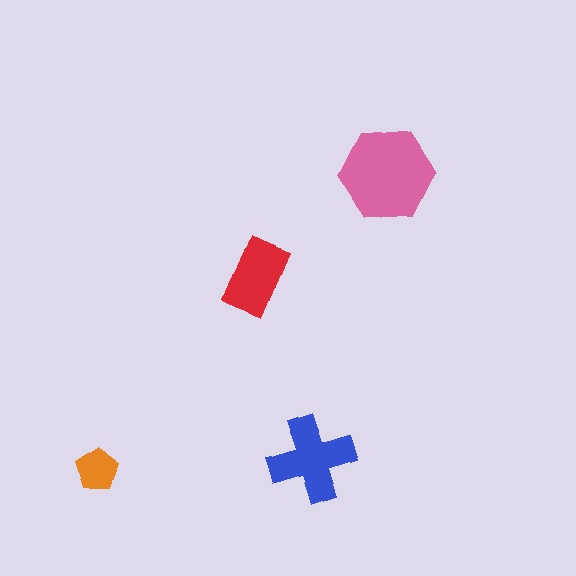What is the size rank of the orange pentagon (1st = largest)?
4th.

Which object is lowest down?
The orange pentagon is bottommost.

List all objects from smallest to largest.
The orange pentagon, the red rectangle, the blue cross, the pink hexagon.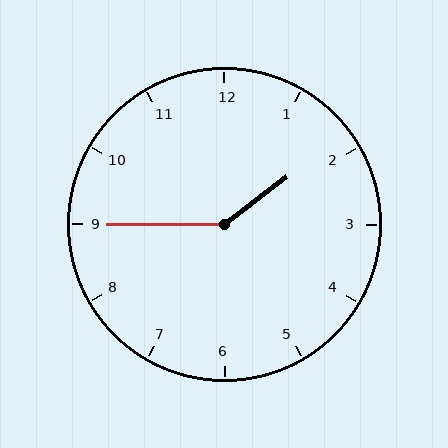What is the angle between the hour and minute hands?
Approximately 142 degrees.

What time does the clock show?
1:45.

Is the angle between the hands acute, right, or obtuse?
It is obtuse.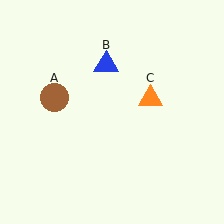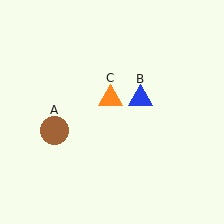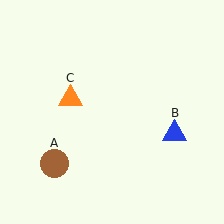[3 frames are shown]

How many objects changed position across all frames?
3 objects changed position: brown circle (object A), blue triangle (object B), orange triangle (object C).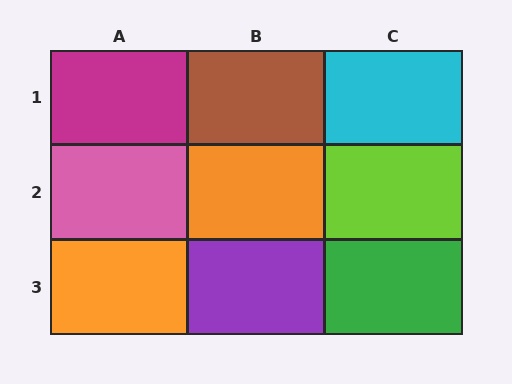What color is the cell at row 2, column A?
Pink.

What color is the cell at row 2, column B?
Orange.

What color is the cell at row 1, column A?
Magenta.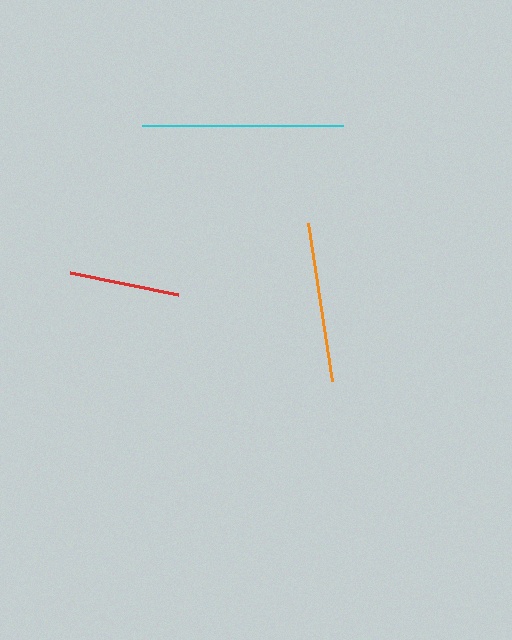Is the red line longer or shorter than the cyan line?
The cyan line is longer than the red line.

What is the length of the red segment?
The red segment is approximately 110 pixels long.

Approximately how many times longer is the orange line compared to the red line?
The orange line is approximately 1.5 times the length of the red line.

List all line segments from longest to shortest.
From longest to shortest: cyan, orange, red.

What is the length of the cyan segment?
The cyan segment is approximately 201 pixels long.